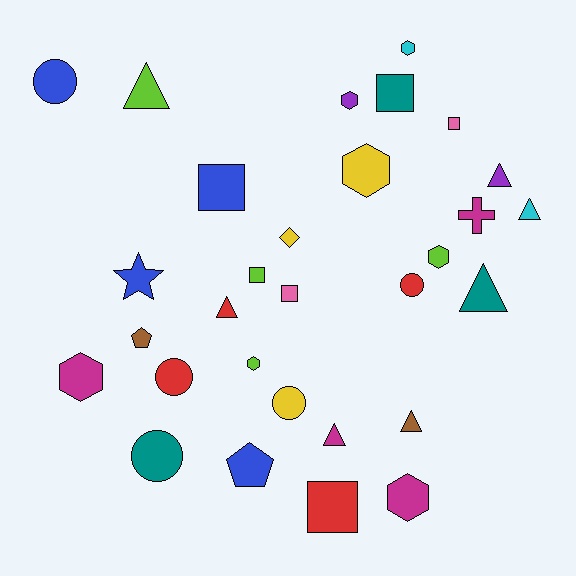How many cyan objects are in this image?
There are 2 cyan objects.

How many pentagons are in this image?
There are 2 pentagons.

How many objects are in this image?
There are 30 objects.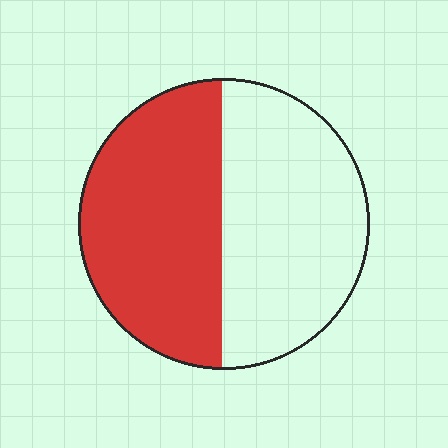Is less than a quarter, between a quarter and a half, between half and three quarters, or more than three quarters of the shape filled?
Between a quarter and a half.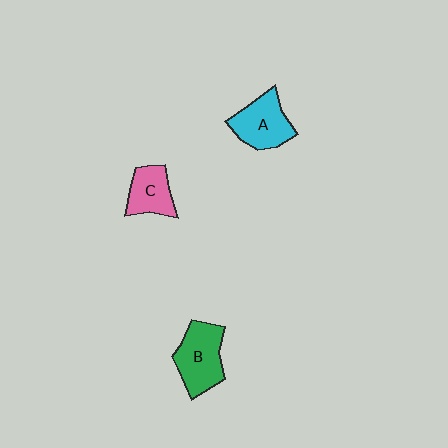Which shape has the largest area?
Shape B (green).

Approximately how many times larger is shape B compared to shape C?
Approximately 1.4 times.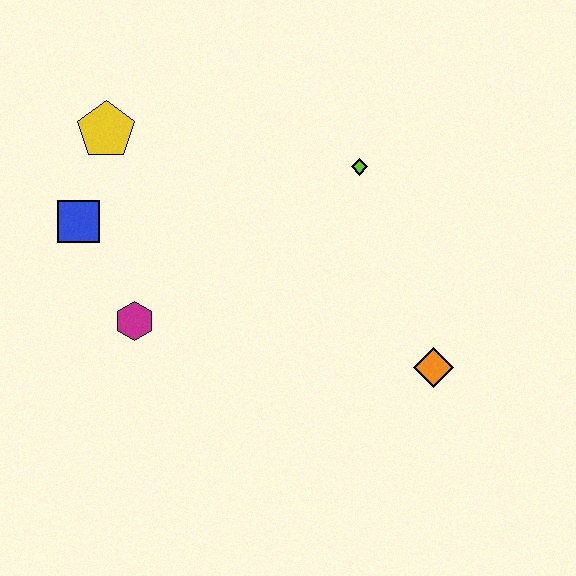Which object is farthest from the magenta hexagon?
The orange diamond is farthest from the magenta hexagon.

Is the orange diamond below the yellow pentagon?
Yes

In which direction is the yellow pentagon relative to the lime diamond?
The yellow pentagon is to the left of the lime diamond.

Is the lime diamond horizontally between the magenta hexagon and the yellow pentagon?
No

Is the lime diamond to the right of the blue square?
Yes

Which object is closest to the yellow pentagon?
The blue square is closest to the yellow pentagon.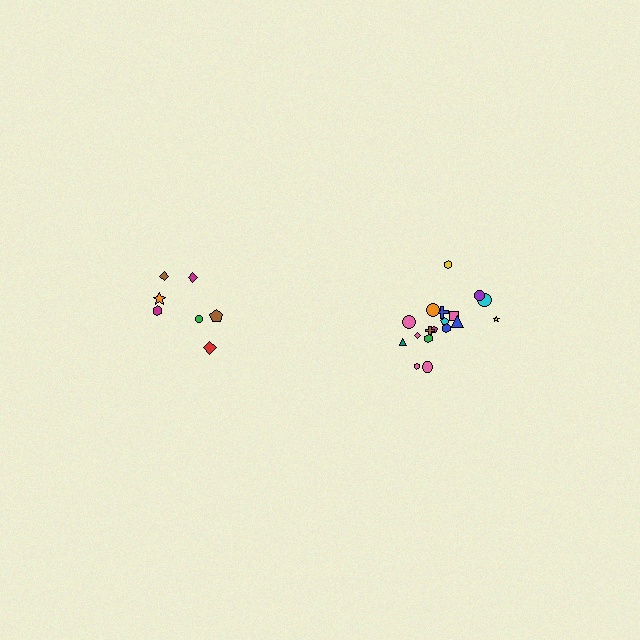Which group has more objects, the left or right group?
The right group.